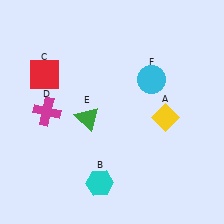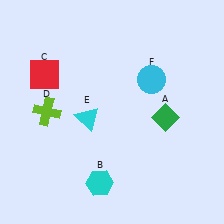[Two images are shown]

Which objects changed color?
A changed from yellow to green. D changed from magenta to lime. E changed from green to cyan.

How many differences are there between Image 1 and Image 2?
There are 3 differences between the two images.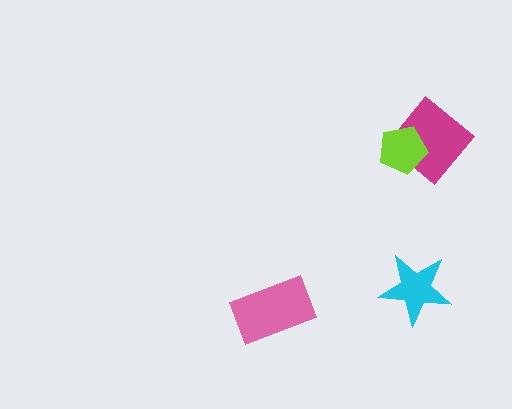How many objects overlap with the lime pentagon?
1 object overlaps with the lime pentagon.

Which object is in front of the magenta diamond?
The lime pentagon is in front of the magenta diamond.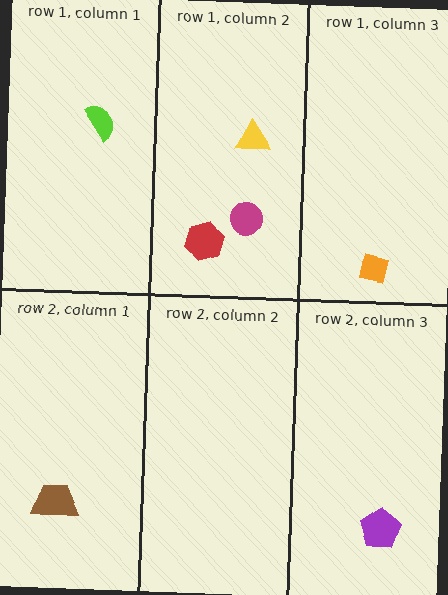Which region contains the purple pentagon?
The row 2, column 3 region.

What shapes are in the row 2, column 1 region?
The brown trapezoid.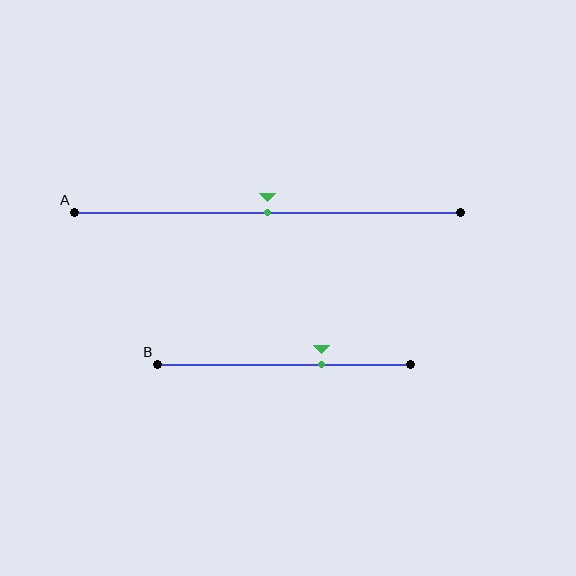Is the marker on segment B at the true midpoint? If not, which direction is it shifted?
No, the marker on segment B is shifted to the right by about 15% of the segment length.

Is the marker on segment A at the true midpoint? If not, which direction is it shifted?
Yes, the marker on segment A is at the true midpoint.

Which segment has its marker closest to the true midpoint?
Segment A has its marker closest to the true midpoint.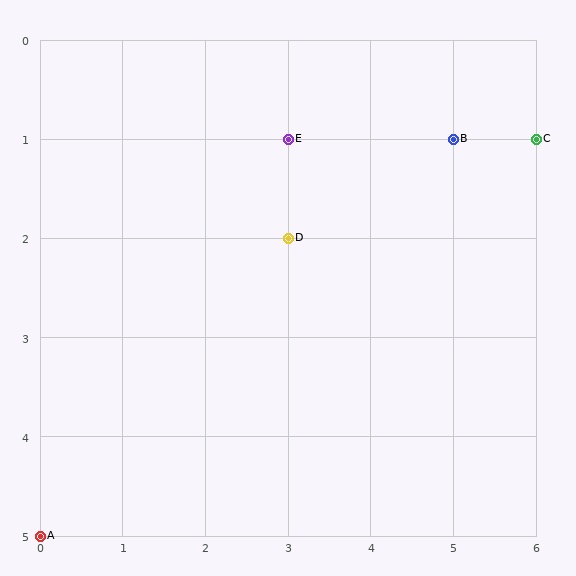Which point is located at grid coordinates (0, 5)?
Point A is at (0, 5).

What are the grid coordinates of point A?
Point A is at grid coordinates (0, 5).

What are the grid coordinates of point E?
Point E is at grid coordinates (3, 1).